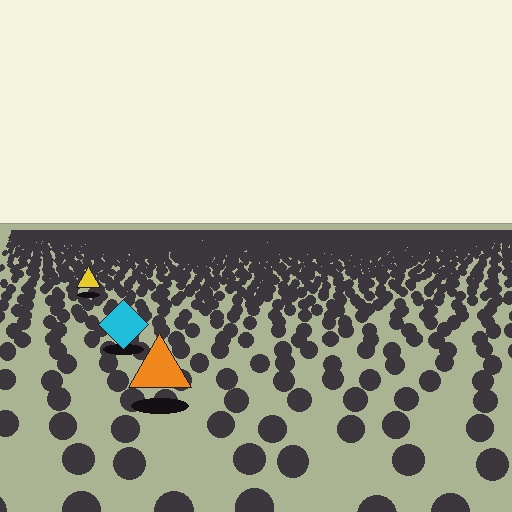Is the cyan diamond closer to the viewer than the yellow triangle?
Yes. The cyan diamond is closer — you can tell from the texture gradient: the ground texture is coarser near it.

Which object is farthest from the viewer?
The yellow triangle is farthest from the viewer. It appears smaller and the ground texture around it is denser.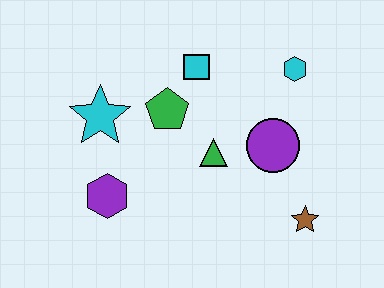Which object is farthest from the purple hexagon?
The cyan hexagon is farthest from the purple hexagon.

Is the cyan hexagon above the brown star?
Yes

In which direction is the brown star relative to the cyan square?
The brown star is below the cyan square.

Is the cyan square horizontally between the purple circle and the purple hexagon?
Yes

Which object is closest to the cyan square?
The green pentagon is closest to the cyan square.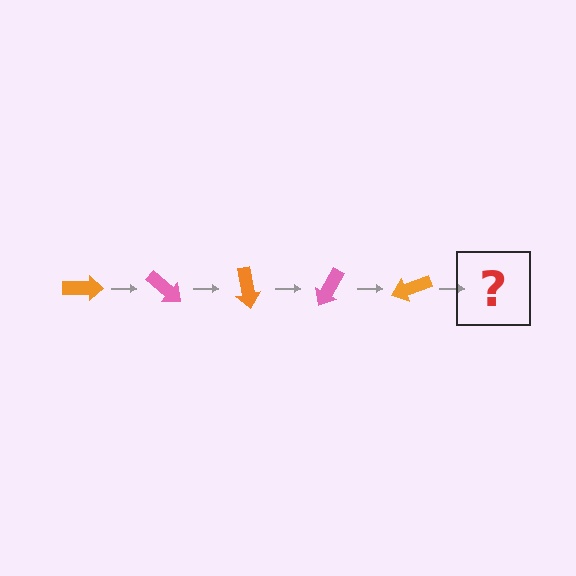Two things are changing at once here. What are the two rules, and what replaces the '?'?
The two rules are that it rotates 40 degrees each step and the color cycles through orange and pink. The '?' should be a pink arrow, rotated 200 degrees from the start.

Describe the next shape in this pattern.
It should be a pink arrow, rotated 200 degrees from the start.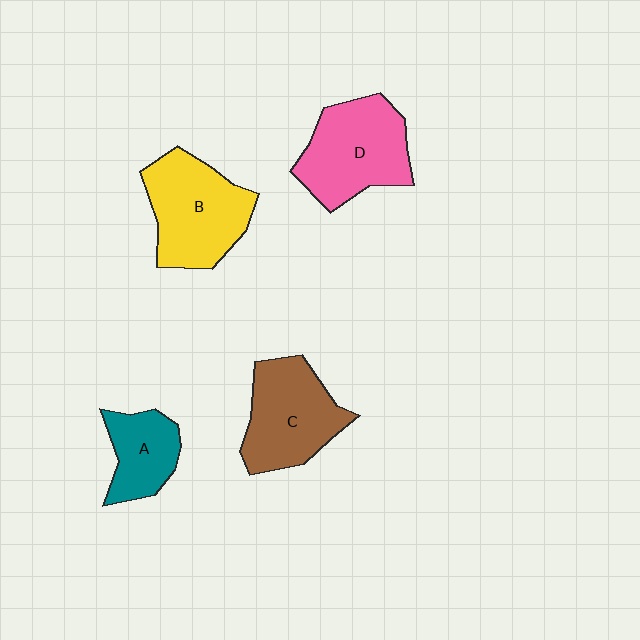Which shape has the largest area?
Shape B (yellow).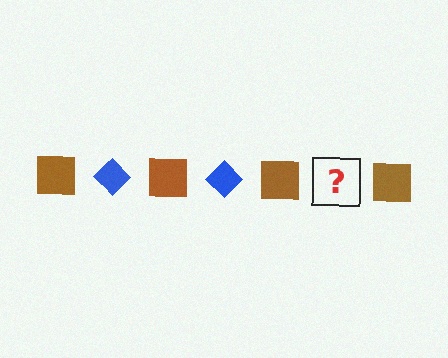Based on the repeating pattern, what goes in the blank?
The blank should be a blue diamond.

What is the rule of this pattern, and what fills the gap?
The rule is that the pattern alternates between brown square and blue diamond. The gap should be filled with a blue diamond.